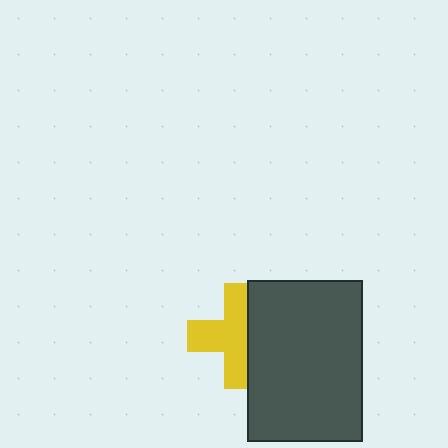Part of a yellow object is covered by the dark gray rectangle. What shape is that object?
It is a cross.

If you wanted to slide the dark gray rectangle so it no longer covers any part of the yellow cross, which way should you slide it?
Slide it right — that is the most direct way to separate the two shapes.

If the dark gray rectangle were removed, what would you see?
You would see the complete yellow cross.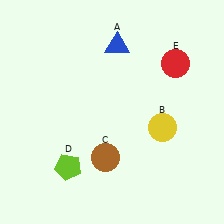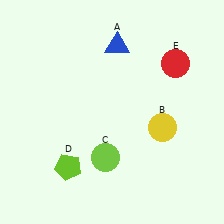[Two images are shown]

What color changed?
The circle (C) changed from brown in Image 1 to lime in Image 2.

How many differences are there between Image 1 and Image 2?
There is 1 difference between the two images.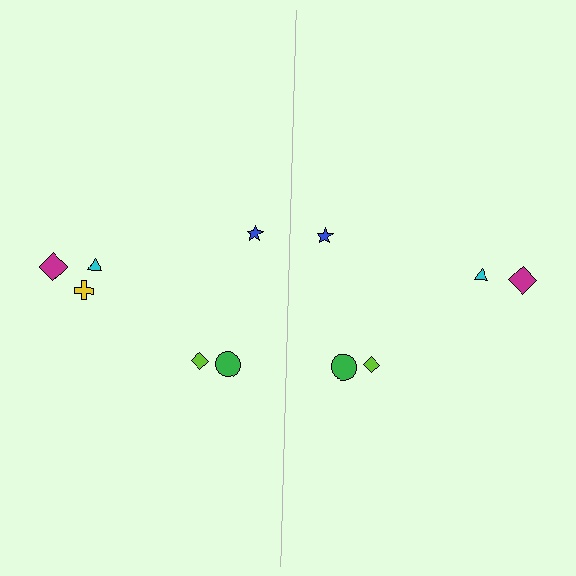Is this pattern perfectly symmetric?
No, the pattern is not perfectly symmetric. A yellow cross is missing from the right side.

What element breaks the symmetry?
A yellow cross is missing from the right side.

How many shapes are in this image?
There are 11 shapes in this image.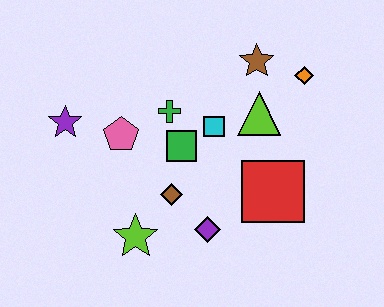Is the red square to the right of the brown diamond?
Yes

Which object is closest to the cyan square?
The green square is closest to the cyan square.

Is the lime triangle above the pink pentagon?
Yes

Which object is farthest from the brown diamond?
The orange diamond is farthest from the brown diamond.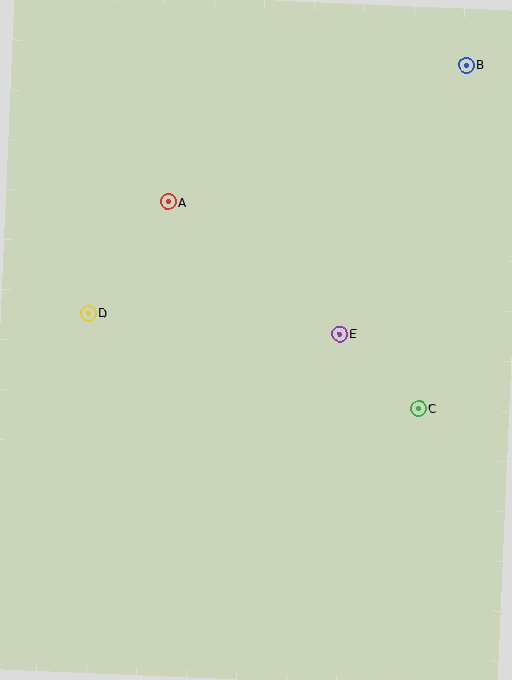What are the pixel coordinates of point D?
Point D is at (88, 313).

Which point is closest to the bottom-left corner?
Point D is closest to the bottom-left corner.